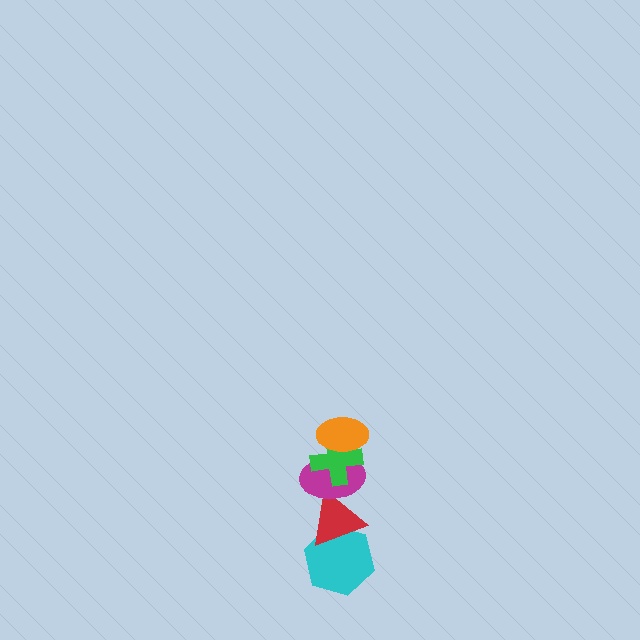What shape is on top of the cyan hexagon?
The red triangle is on top of the cyan hexagon.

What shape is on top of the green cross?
The orange ellipse is on top of the green cross.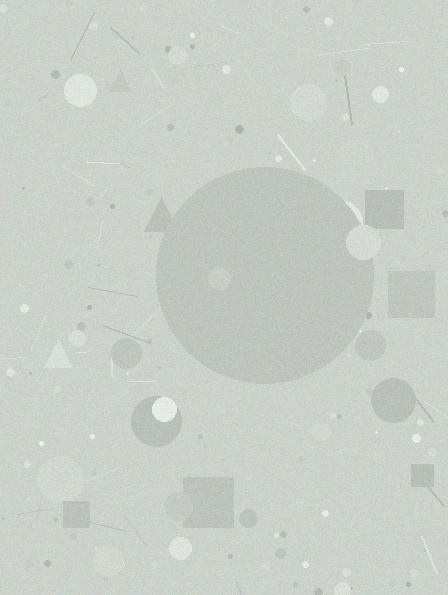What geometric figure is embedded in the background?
A circle is embedded in the background.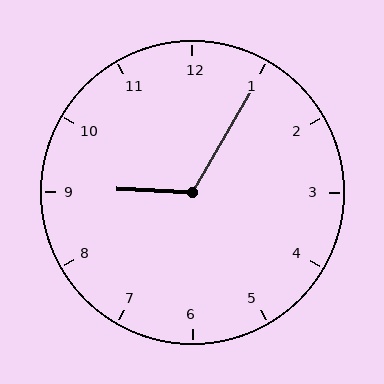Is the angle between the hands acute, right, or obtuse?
It is obtuse.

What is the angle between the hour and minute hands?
Approximately 118 degrees.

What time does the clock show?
9:05.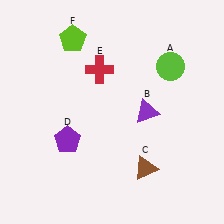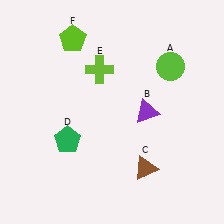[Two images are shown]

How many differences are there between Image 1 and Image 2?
There are 2 differences between the two images.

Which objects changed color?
D changed from purple to green. E changed from red to lime.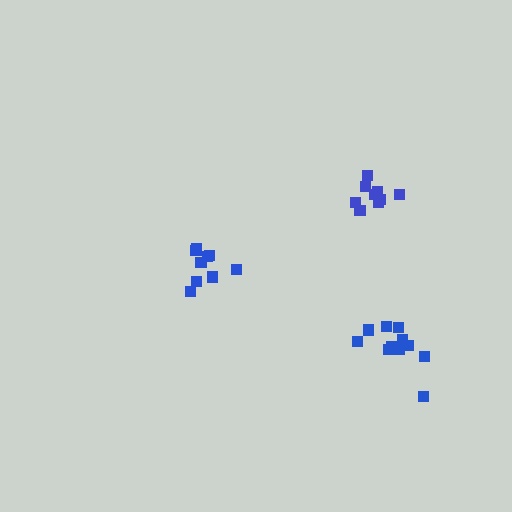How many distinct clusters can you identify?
There are 3 distinct clusters.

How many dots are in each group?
Group 1: 9 dots, Group 2: 9 dots, Group 3: 11 dots (29 total).